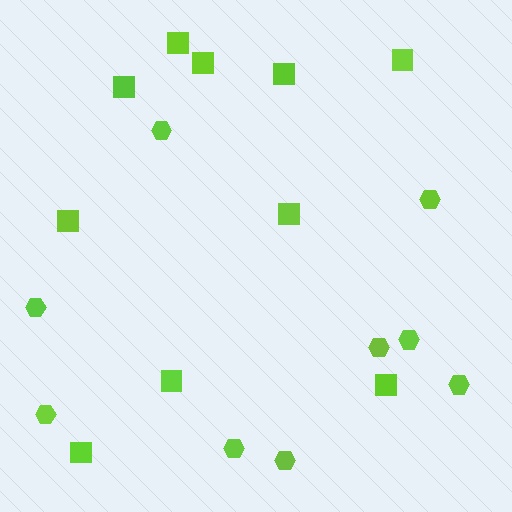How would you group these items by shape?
There are 2 groups: one group of squares (10) and one group of hexagons (9).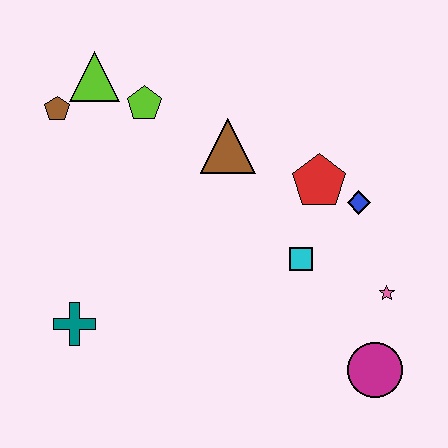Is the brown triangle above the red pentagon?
Yes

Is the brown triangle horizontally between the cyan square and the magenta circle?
No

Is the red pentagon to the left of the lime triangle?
No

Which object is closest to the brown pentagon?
The lime triangle is closest to the brown pentagon.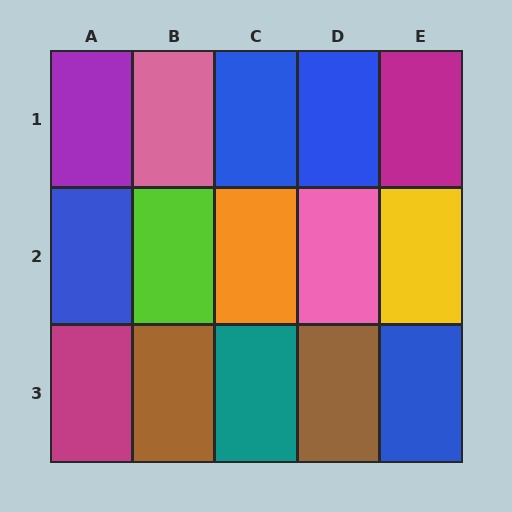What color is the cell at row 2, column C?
Orange.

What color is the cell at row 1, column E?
Magenta.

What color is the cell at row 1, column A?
Purple.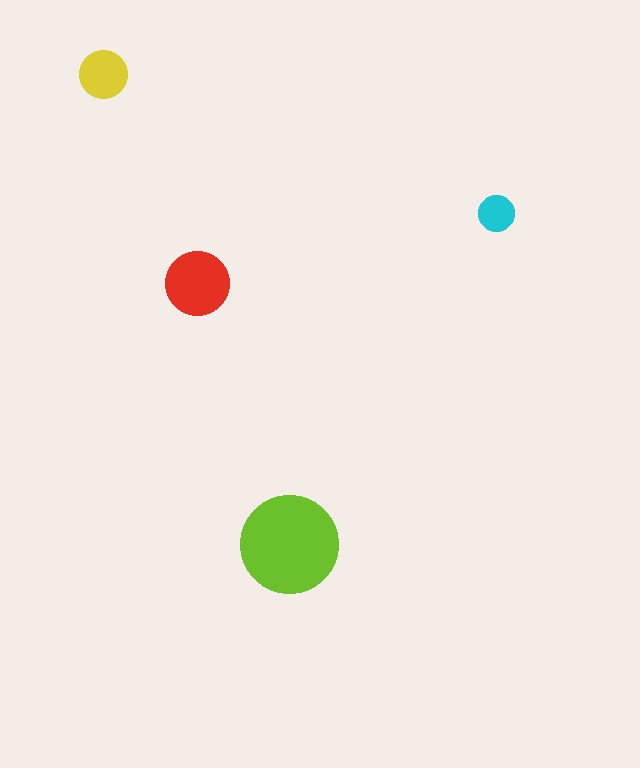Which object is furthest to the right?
The cyan circle is rightmost.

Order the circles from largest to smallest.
the lime one, the red one, the yellow one, the cyan one.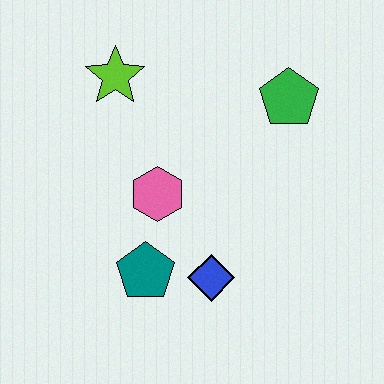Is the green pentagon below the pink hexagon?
No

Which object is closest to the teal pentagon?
The blue diamond is closest to the teal pentagon.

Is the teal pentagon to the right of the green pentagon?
No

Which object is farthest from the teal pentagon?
The green pentagon is farthest from the teal pentagon.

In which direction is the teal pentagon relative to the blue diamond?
The teal pentagon is to the left of the blue diamond.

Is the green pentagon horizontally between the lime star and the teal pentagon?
No